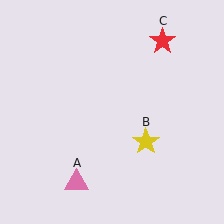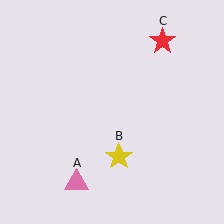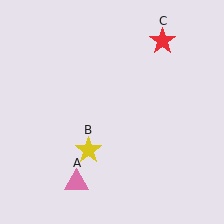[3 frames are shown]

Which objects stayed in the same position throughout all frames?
Pink triangle (object A) and red star (object C) remained stationary.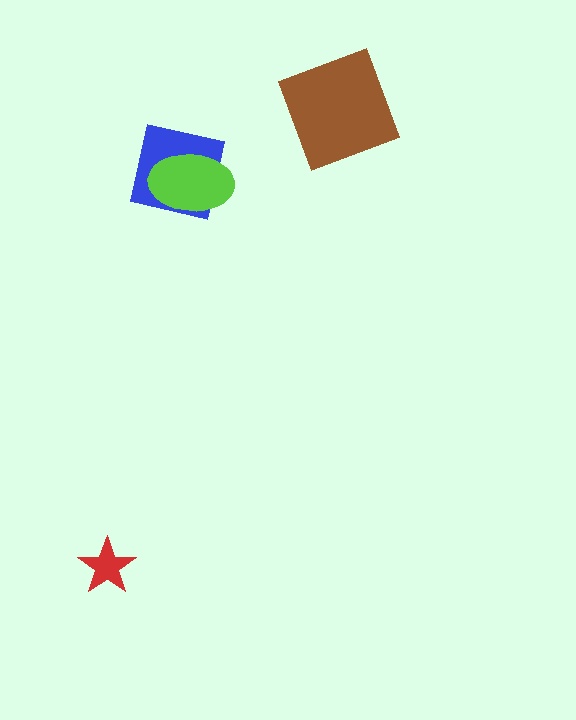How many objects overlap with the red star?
0 objects overlap with the red star.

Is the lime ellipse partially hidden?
No, no other shape covers it.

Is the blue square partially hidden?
Yes, it is partially covered by another shape.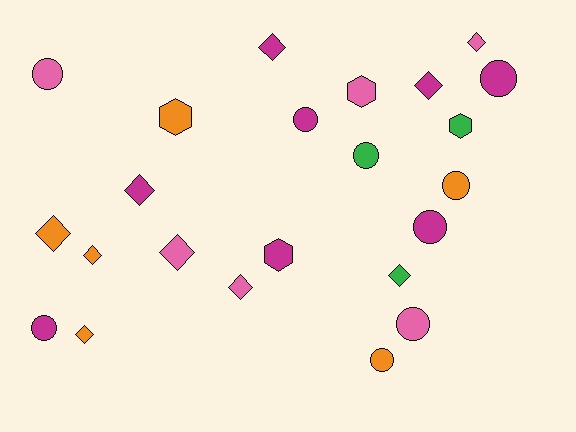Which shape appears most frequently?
Diamond, with 10 objects.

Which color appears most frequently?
Magenta, with 8 objects.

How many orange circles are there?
There are 2 orange circles.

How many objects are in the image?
There are 23 objects.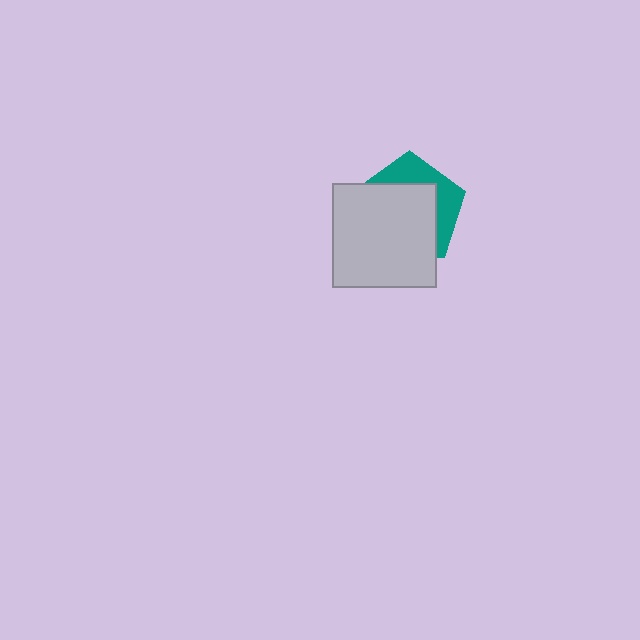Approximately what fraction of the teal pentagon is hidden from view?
Roughly 66% of the teal pentagon is hidden behind the light gray square.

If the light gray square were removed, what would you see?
You would see the complete teal pentagon.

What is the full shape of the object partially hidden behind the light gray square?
The partially hidden object is a teal pentagon.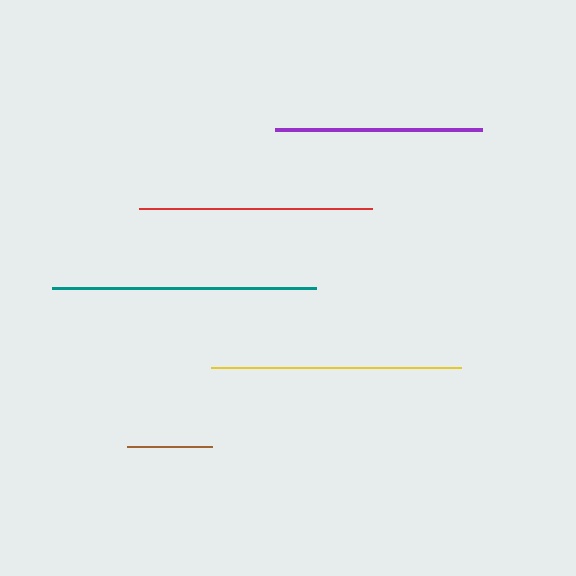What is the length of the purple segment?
The purple segment is approximately 207 pixels long.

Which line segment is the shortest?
The brown line is the shortest at approximately 85 pixels.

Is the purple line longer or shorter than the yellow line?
The yellow line is longer than the purple line.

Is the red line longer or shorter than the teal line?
The teal line is longer than the red line.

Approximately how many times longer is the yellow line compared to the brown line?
The yellow line is approximately 2.9 times the length of the brown line.